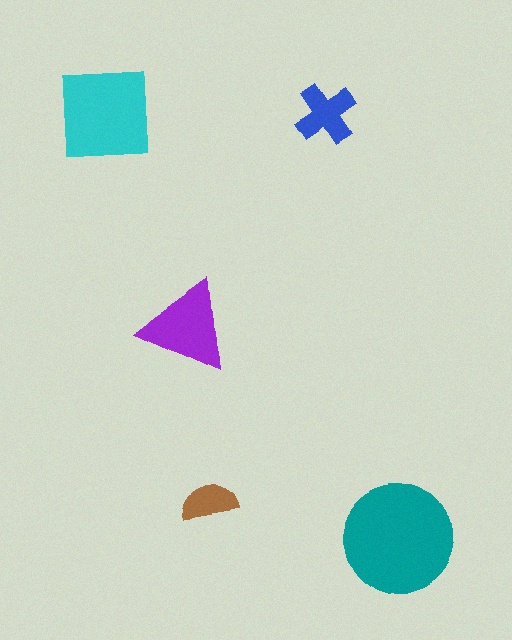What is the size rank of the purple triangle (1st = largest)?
3rd.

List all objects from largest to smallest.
The teal circle, the cyan square, the purple triangle, the blue cross, the brown semicircle.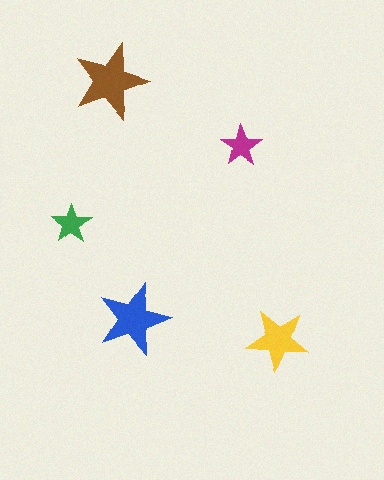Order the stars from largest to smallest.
the brown one, the blue one, the yellow one, the magenta one, the green one.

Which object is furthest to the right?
The yellow star is rightmost.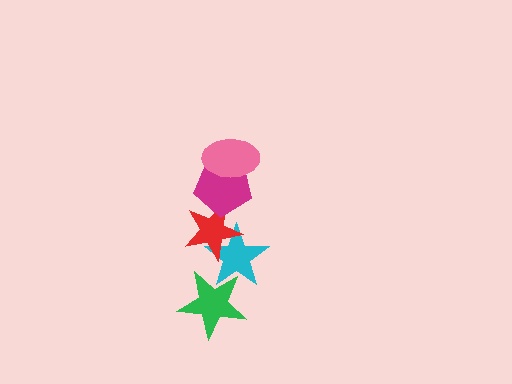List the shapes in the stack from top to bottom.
From top to bottom: the pink ellipse, the magenta pentagon, the red star, the cyan star, the green star.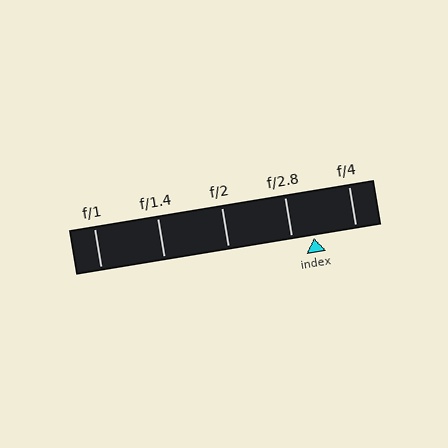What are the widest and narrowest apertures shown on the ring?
The widest aperture shown is f/1 and the narrowest is f/4.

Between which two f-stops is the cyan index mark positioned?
The index mark is between f/2.8 and f/4.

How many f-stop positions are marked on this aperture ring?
There are 5 f-stop positions marked.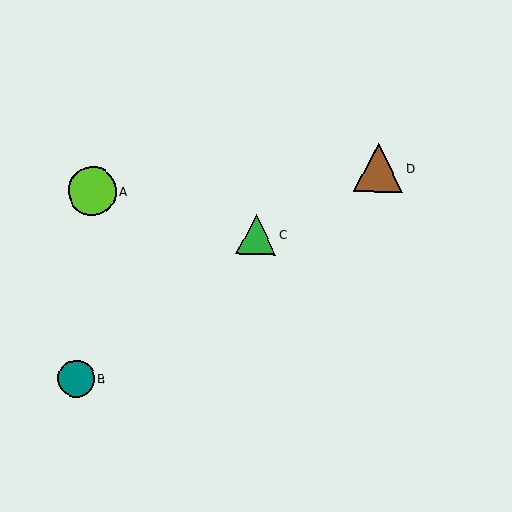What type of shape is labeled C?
Shape C is a green triangle.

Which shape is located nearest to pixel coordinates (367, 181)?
The brown triangle (labeled D) at (379, 168) is nearest to that location.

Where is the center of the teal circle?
The center of the teal circle is at (76, 379).